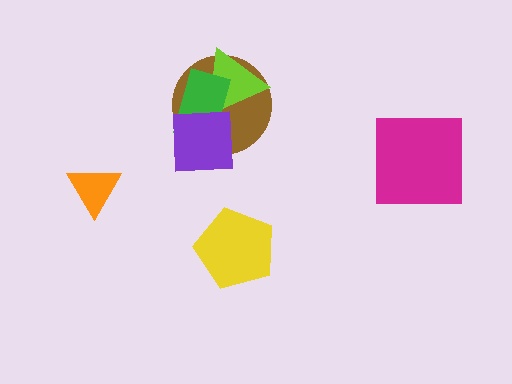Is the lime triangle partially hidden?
Yes, it is partially covered by another shape.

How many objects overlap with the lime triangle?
3 objects overlap with the lime triangle.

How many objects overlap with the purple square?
3 objects overlap with the purple square.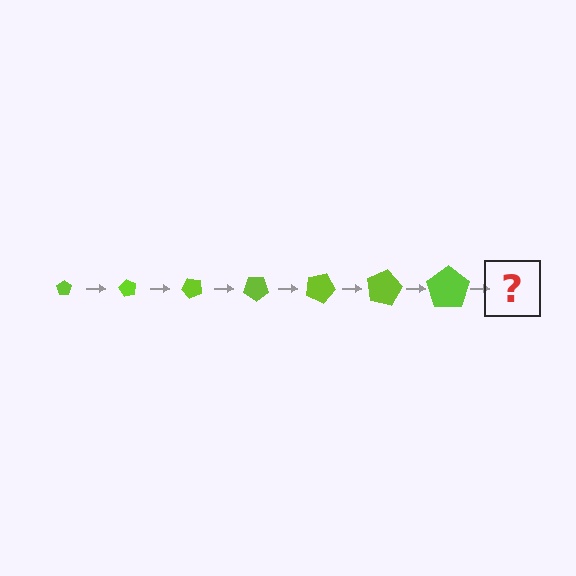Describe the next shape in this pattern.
It should be a pentagon, larger than the previous one and rotated 420 degrees from the start.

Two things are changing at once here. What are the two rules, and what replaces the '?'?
The two rules are that the pentagon grows larger each step and it rotates 60 degrees each step. The '?' should be a pentagon, larger than the previous one and rotated 420 degrees from the start.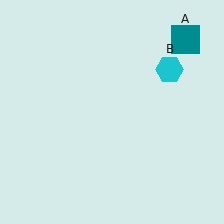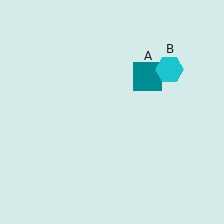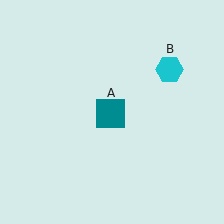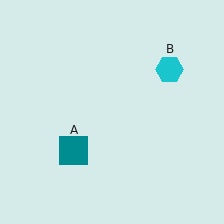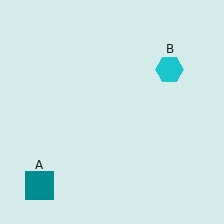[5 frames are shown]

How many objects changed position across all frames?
1 object changed position: teal square (object A).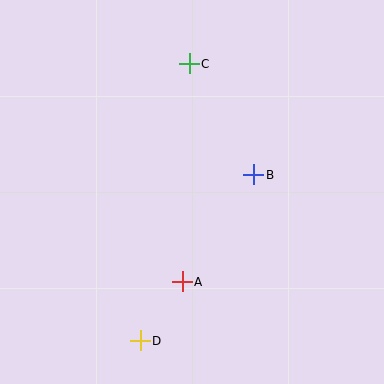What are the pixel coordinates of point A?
Point A is at (182, 282).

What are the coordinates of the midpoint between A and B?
The midpoint between A and B is at (218, 228).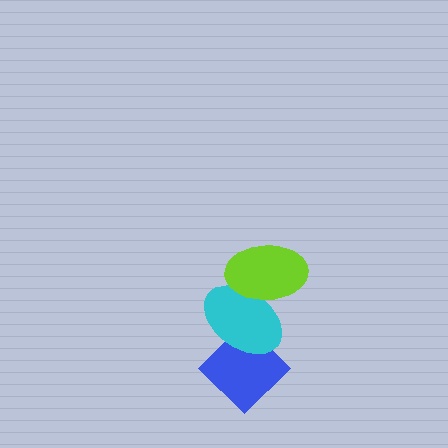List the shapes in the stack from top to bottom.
From top to bottom: the lime ellipse, the cyan ellipse, the blue diamond.